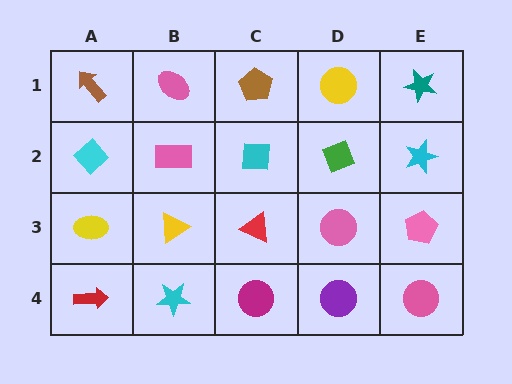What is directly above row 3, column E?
A cyan star.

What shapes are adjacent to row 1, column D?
A green diamond (row 2, column D), a brown pentagon (row 1, column C), a teal star (row 1, column E).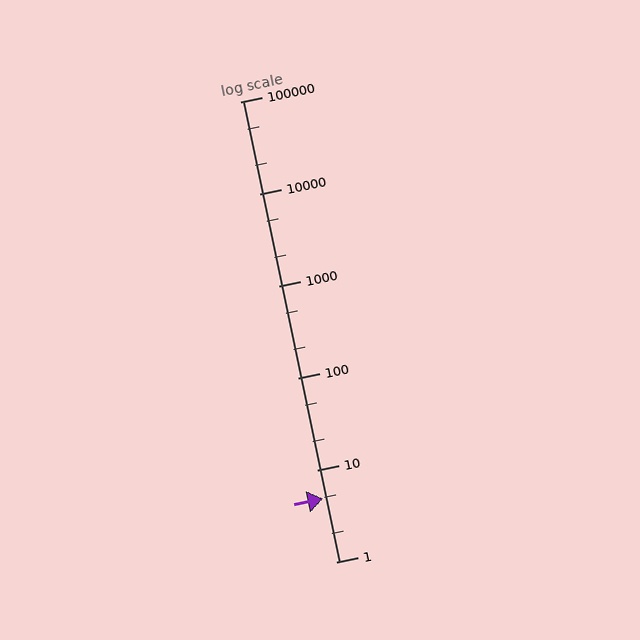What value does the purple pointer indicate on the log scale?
The pointer indicates approximately 4.8.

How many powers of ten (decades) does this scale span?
The scale spans 5 decades, from 1 to 100000.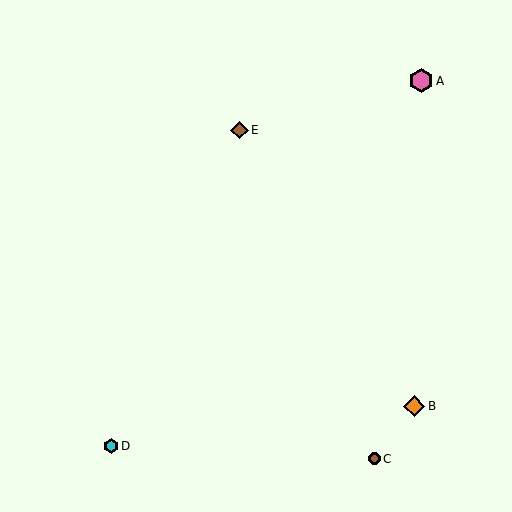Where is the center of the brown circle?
The center of the brown circle is at (374, 459).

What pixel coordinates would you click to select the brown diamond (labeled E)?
Click at (240, 130) to select the brown diamond E.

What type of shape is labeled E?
Shape E is a brown diamond.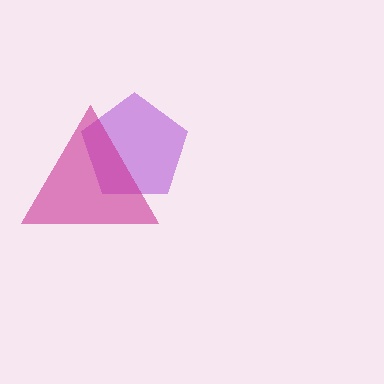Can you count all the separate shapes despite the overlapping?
Yes, there are 2 separate shapes.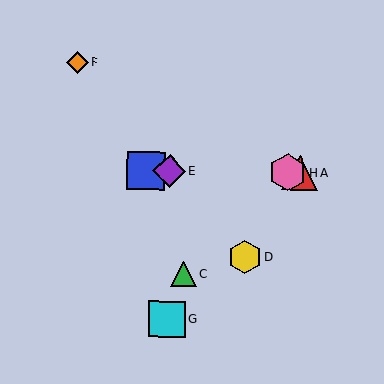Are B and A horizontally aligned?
Yes, both are at y≈170.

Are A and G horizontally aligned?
No, A is at y≈173 and G is at y≈319.